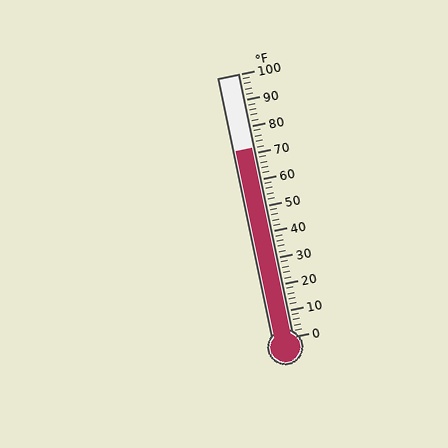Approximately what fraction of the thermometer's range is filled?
The thermometer is filled to approximately 70% of its range.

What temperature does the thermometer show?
The thermometer shows approximately 72°F.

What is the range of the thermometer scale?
The thermometer scale ranges from 0°F to 100°F.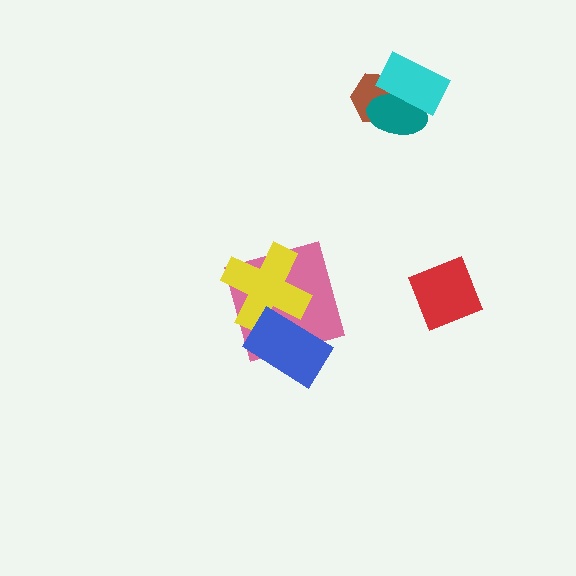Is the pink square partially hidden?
Yes, it is partially covered by another shape.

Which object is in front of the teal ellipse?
The cyan rectangle is in front of the teal ellipse.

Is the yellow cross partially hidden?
Yes, it is partially covered by another shape.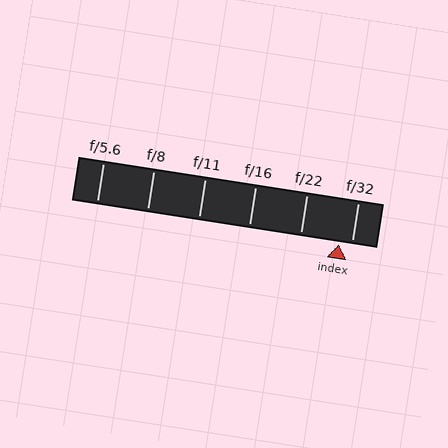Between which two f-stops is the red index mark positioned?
The index mark is between f/22 and f/32.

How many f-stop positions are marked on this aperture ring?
There are 6 f-stop positions marked.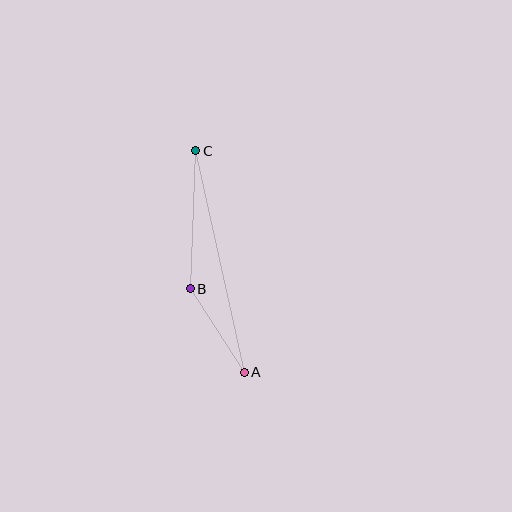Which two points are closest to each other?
Points A and B are closest to each other.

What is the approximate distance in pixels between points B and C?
The distance between B and C is approximately 138 pixels.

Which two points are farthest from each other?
Points A and C are farthest from each other.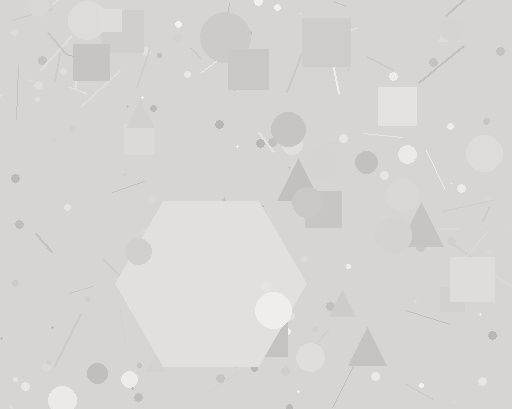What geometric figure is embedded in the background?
A hexagon is embedded in the background.